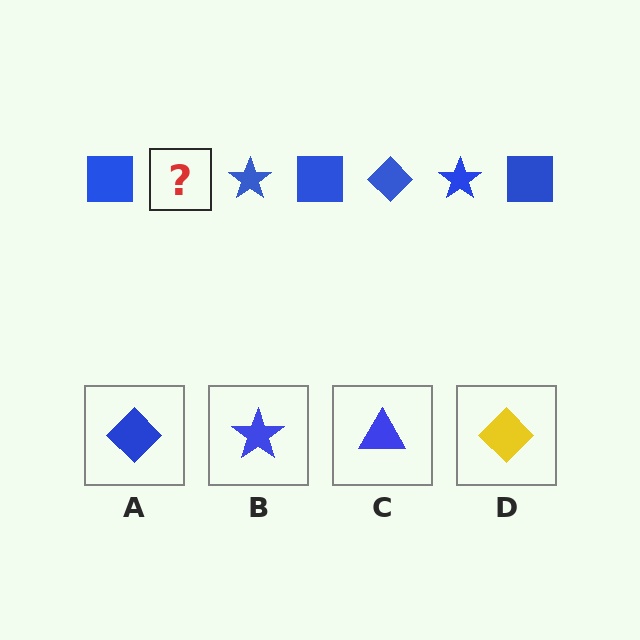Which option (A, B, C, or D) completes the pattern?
A.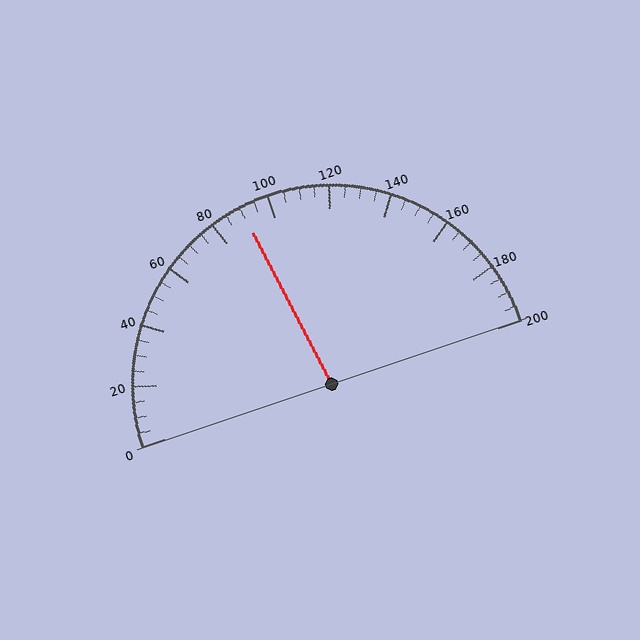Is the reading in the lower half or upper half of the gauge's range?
The reading is in the lower half of the range (0 to 200).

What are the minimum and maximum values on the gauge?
The gauge ranges from 0 to 200.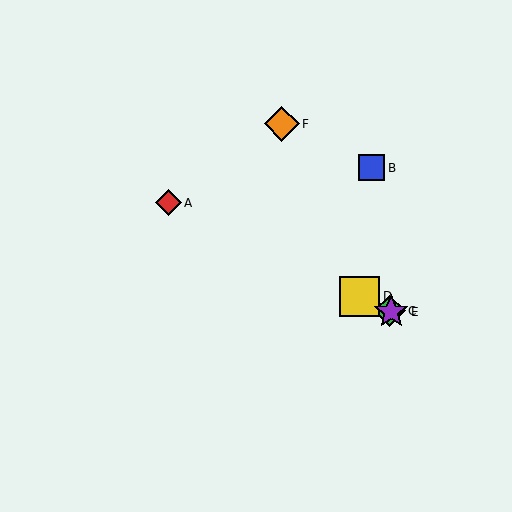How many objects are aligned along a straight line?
4 objects (A, C, D, E) are aligned along a straight line.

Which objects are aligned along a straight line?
Objects A, C, D, E are aligned along a straight line.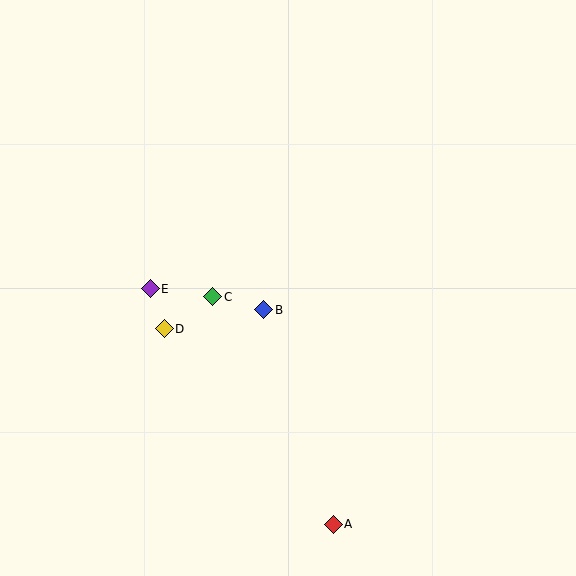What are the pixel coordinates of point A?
Point A is at (333, 524).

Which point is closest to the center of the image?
Point B at (264, 310) is closest to the center.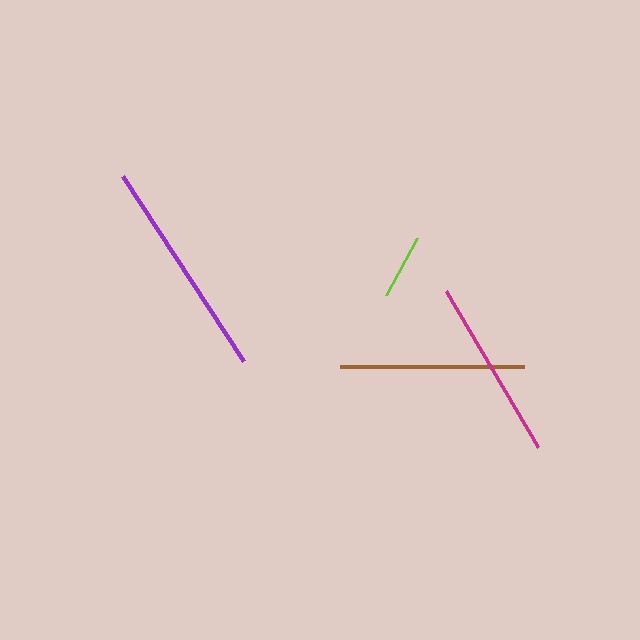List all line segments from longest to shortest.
From longest to shortest: purple, brown, magenta, lime.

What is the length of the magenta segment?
The magenta segment is approximately 181 pixels long.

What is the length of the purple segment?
The purple segment is approximately 221 pixels long.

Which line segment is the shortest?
The lime line is the shortest at approximately 65 pixels.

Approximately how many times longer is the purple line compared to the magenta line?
The purple line is approximately 1.2 times the length of the magenta line.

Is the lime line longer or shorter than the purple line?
The purple line is longer than the lime line.